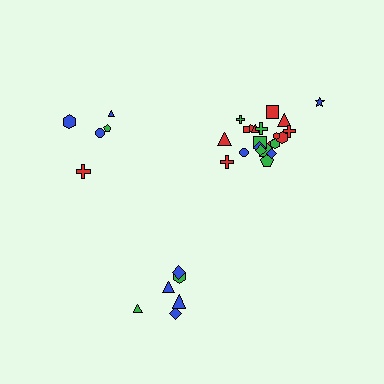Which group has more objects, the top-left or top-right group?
The top-right group.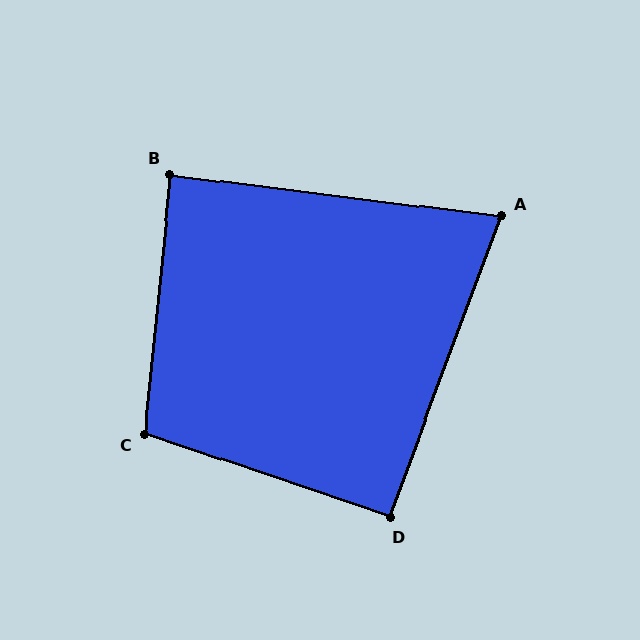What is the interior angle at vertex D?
Approximately 92 degrees (approximately right).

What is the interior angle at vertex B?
Approximately 88 degrees (approximately right).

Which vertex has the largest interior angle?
C, at approximately 103 degrees.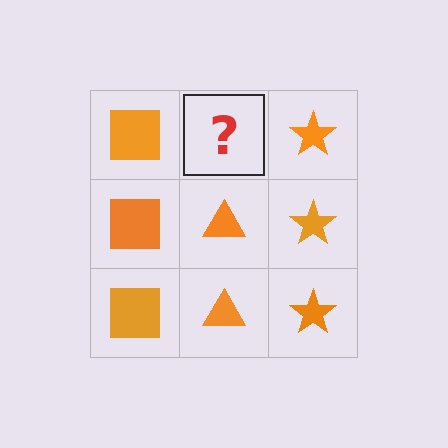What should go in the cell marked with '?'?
The missing cell should contain an orange triangle.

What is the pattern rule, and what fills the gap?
The rule is that each column has a consistent shape. The gap should be filled with an orange triangle.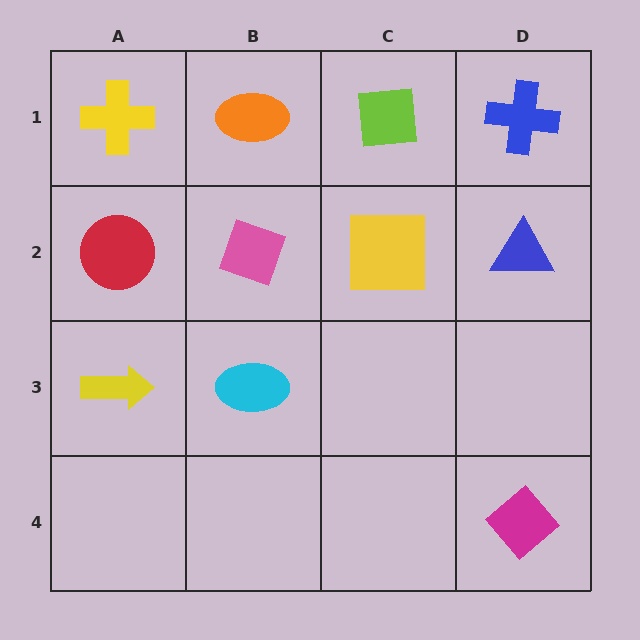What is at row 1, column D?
A blue cross.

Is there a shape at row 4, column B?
No, that cell is empty.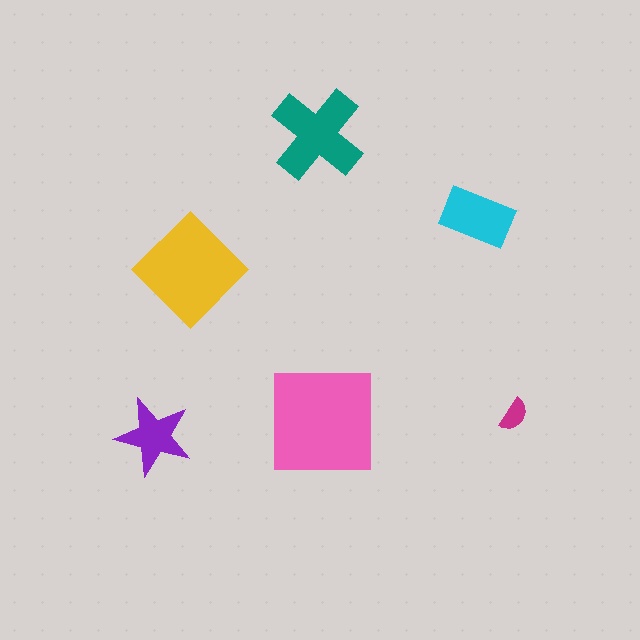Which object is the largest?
The pink square.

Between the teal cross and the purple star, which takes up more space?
The teal cross.